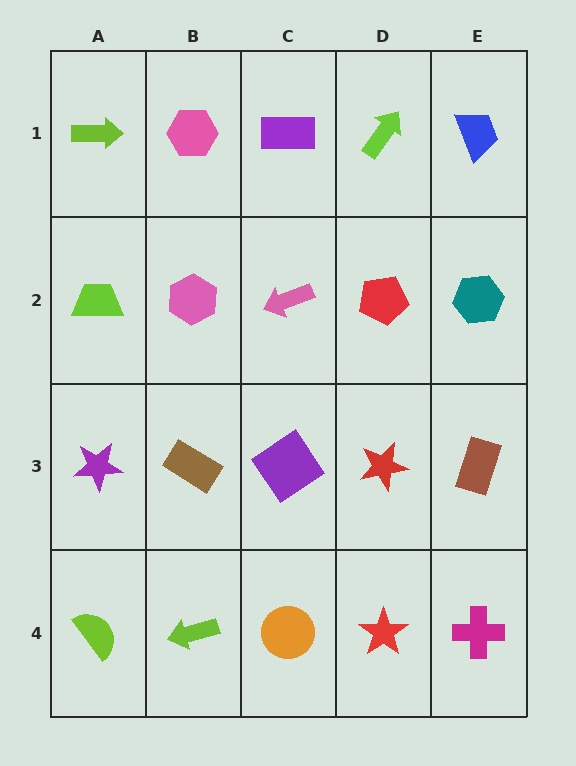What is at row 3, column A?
A purple star.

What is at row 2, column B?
A pink hexagon.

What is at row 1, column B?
A pink hexagon.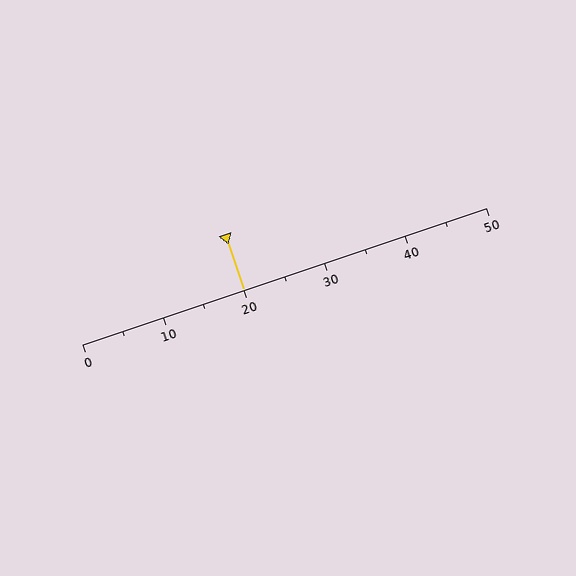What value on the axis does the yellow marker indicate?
The marker indicates approximately 20.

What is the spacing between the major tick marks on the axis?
The major ticks are spaced 10 apart.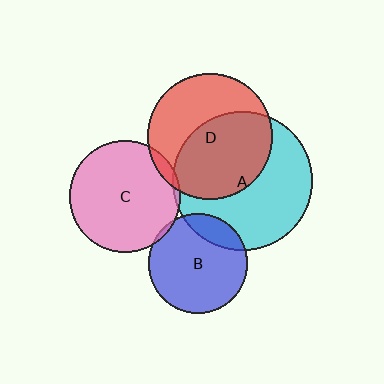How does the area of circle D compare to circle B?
Approximately 1.6 times.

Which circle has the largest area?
Circle A (cyan).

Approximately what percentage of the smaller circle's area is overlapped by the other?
Approximately 5%.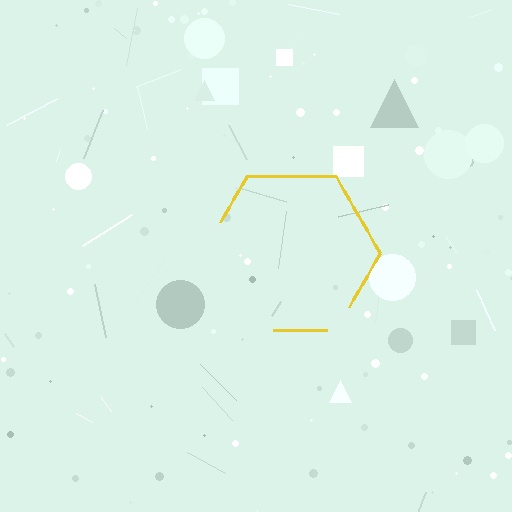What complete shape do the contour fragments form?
The contour fragments form a hexagon.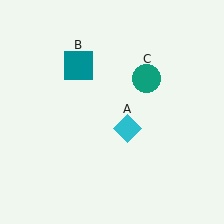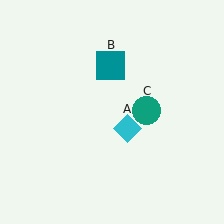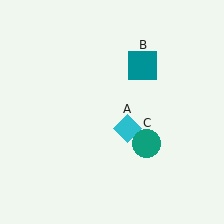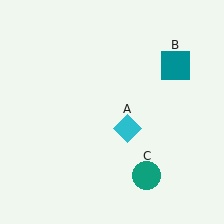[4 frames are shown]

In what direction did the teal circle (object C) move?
The teal circle (object C) moved down.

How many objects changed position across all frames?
2 objects changed position: teal square (object B), teal circle (object C).